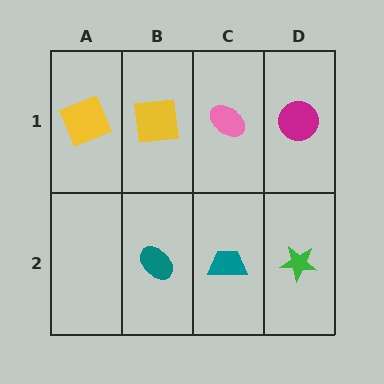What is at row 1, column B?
A yellow square.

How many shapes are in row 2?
3 shapes.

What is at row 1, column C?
A pink ellipse.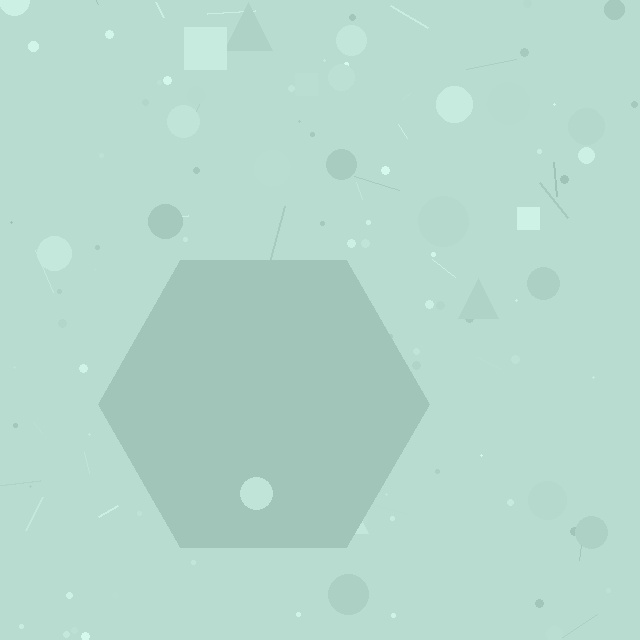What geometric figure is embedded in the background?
A hexagon is embedded in the background.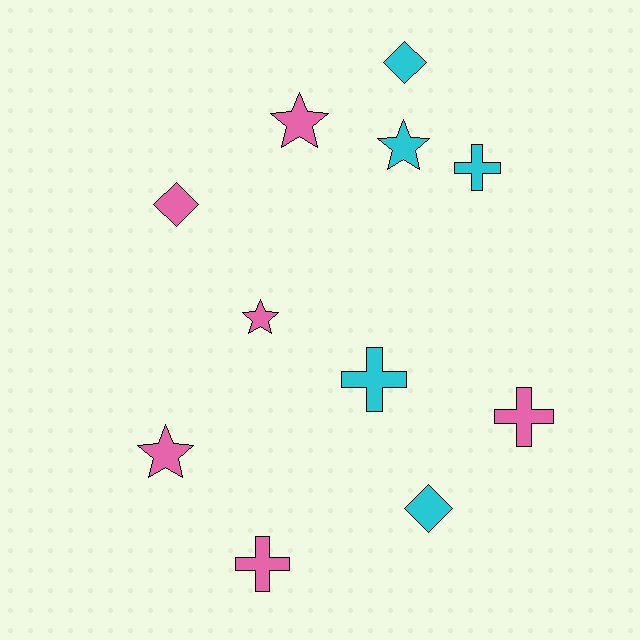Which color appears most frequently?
Pink, with 6 objects.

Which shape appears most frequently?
Cross, with 4 objects.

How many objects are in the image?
There are 11 objects.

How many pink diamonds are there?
There is 1 pink diamond.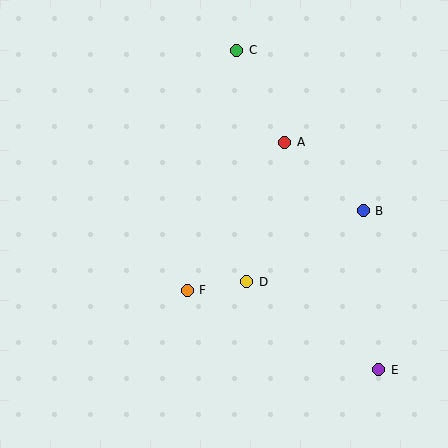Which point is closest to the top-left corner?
Point C is closest to the top-left corner.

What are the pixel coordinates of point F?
Point F is at (187, 290).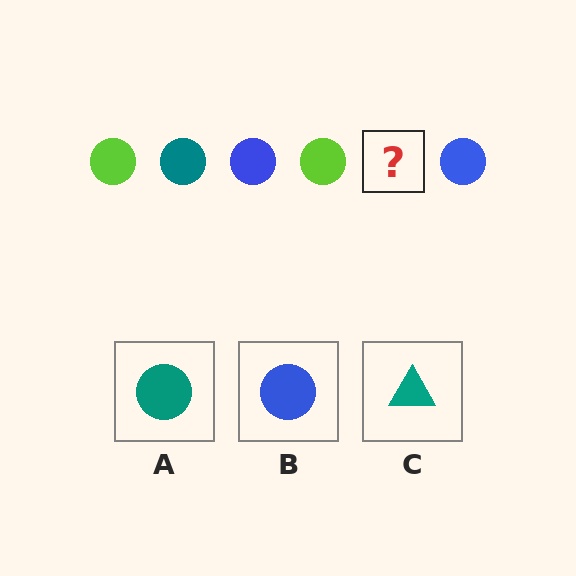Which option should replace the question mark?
Option A.